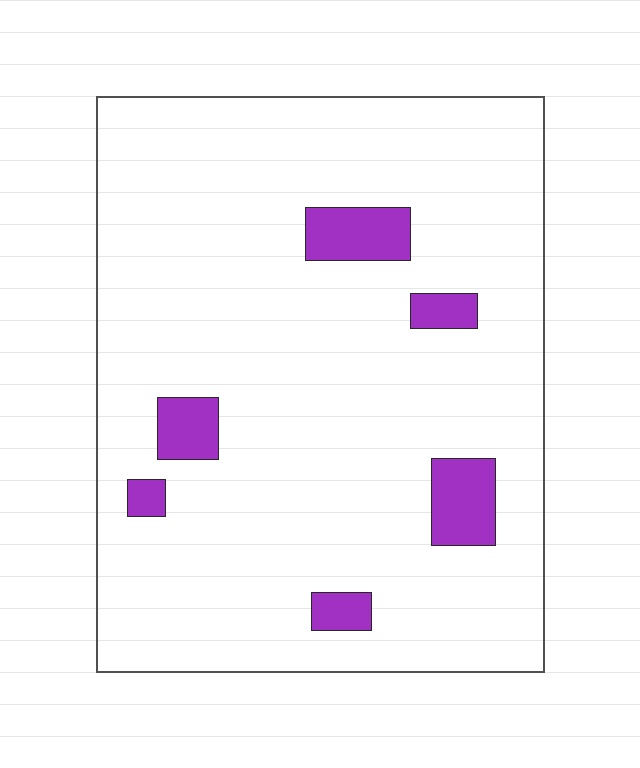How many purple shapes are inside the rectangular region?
6.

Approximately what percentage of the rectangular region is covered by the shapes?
Approximately 10%.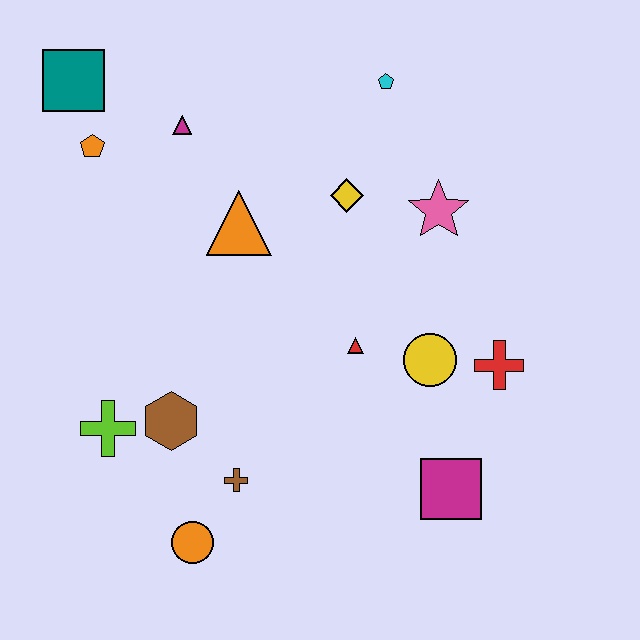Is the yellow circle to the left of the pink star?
Yes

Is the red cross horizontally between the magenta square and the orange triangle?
No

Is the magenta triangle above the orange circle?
Yes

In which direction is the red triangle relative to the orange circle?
The red triangle is above the orange circle.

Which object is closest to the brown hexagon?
The lime cross is closest to the brown hexagon.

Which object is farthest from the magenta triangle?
The magenta square is farthest from the magenta triangle.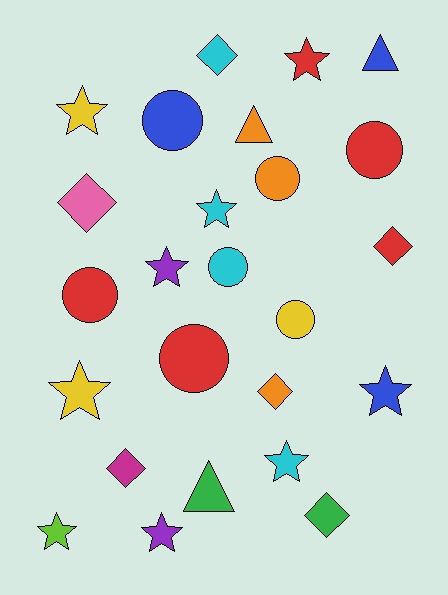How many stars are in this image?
There are 9 stars.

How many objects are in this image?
There are 25 objects.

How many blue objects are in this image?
There are 3 blue objects.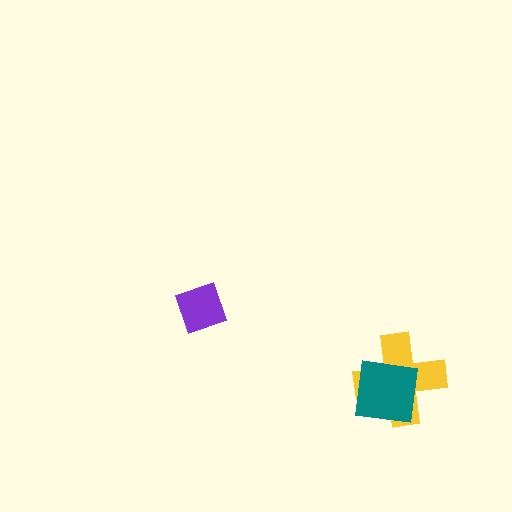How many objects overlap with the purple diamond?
0 objects overlap with the purple diamond.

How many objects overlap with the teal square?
1 object overlaps with the teal square.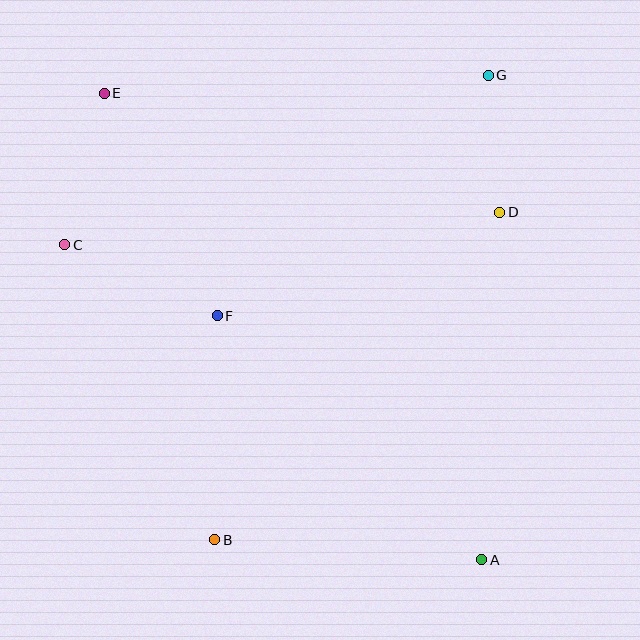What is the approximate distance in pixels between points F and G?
The distance between F and G is approximately 362 pixels.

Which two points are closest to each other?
Points D and G are closest to each other.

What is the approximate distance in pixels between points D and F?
The distance between D and F is approximately 301 pixels.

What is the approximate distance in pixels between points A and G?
The distance between A and G is approximately 485 pixels.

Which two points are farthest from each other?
Points A and E are farthest from each other.